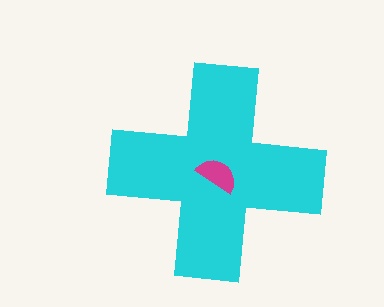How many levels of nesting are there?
2.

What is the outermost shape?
The cyan cross.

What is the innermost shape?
The magenta semicircle.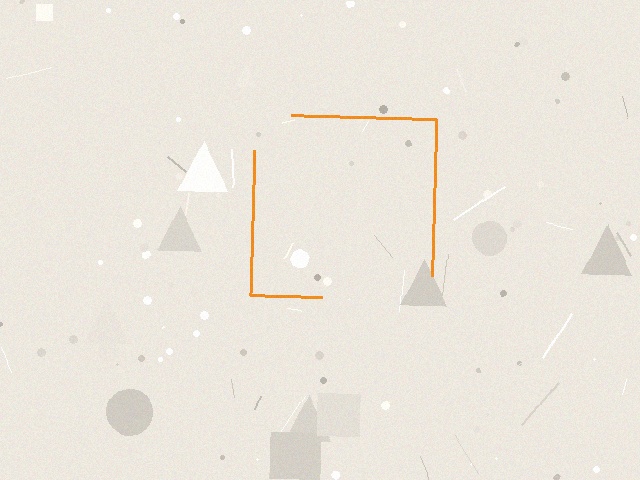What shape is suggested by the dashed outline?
The dashed outline suggests a square.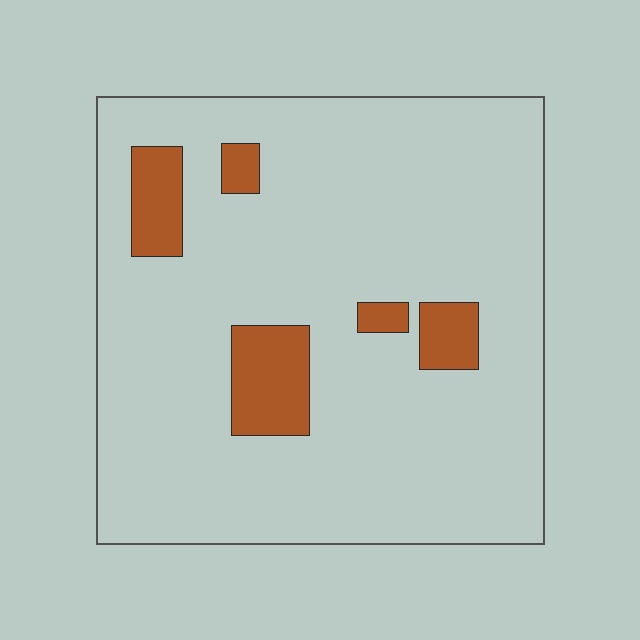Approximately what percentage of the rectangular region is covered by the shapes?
Approximately 10%.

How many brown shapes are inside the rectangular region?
5.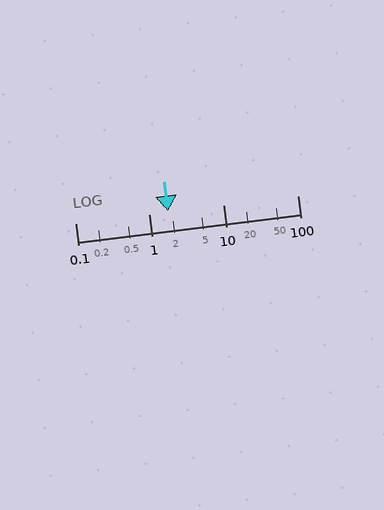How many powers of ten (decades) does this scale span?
The scale spans 3 decades, from 0.1 to 100.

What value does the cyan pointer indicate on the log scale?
The pointer indicates approximately 1.8.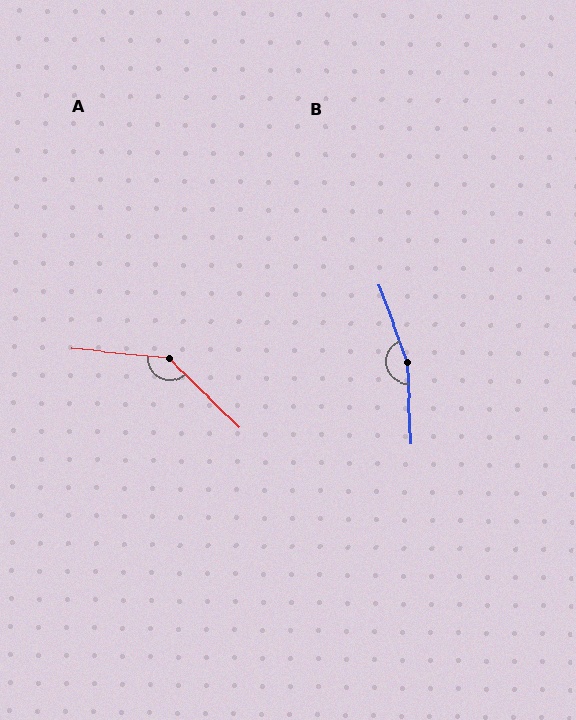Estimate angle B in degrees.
Approximately 162 degrees.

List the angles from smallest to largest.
A (141°), B (162°).